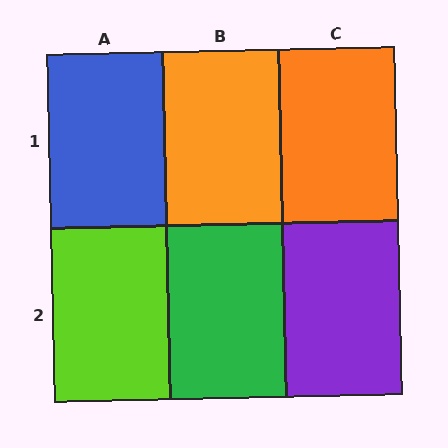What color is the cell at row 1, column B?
Orange.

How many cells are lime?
1 cell is lime.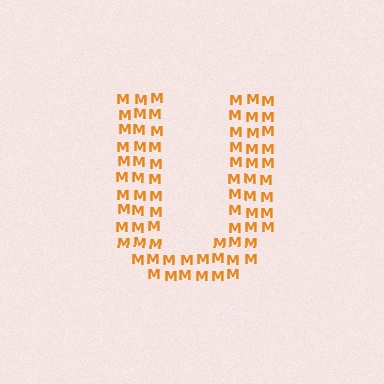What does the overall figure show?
The overall figure shows the letter U.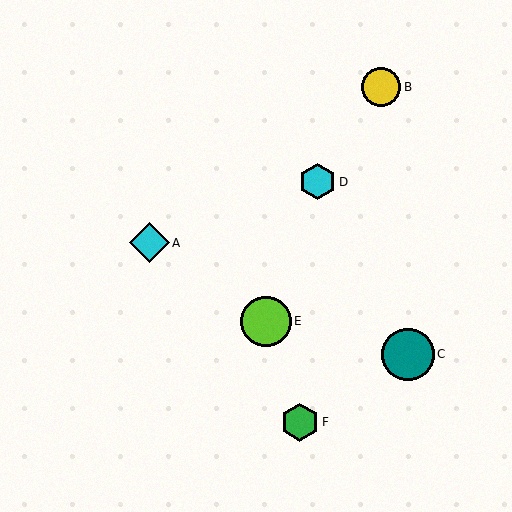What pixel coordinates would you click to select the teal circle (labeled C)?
Click at (408, 354) to select the teal circle C.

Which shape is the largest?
The teal circle (labeled C) is the largest.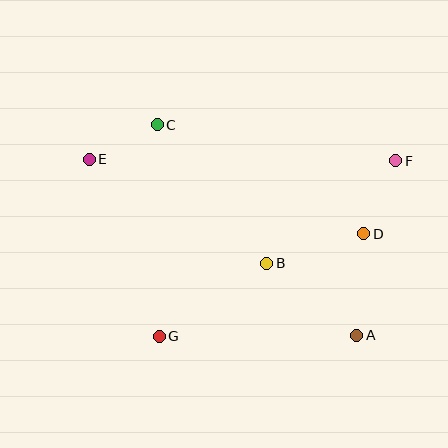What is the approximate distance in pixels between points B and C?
The distance between B and C is approximately 177 pixels.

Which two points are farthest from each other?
Points A and E are farthest from each other.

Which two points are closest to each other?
Points C and E are closest to each other.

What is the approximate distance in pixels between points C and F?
The distance between C and F is approximately 241 pixels.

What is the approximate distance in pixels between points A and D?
The distance between A and D is approximately 102 pixels.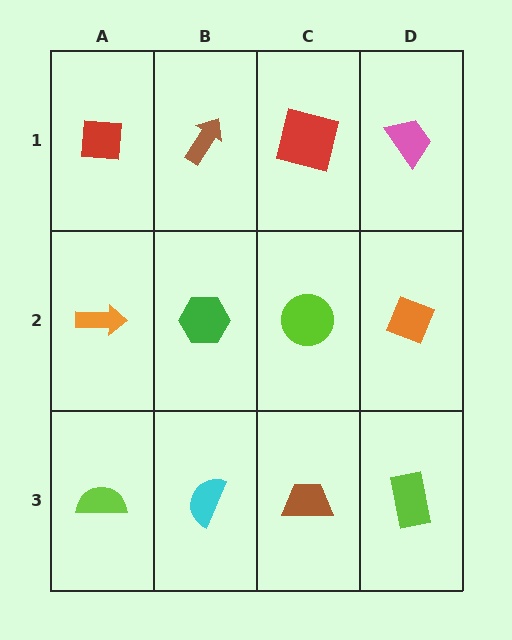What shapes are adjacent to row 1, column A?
An orange arrow (row 2, column A), a brown arrow (row 1, column B).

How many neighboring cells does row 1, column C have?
3.